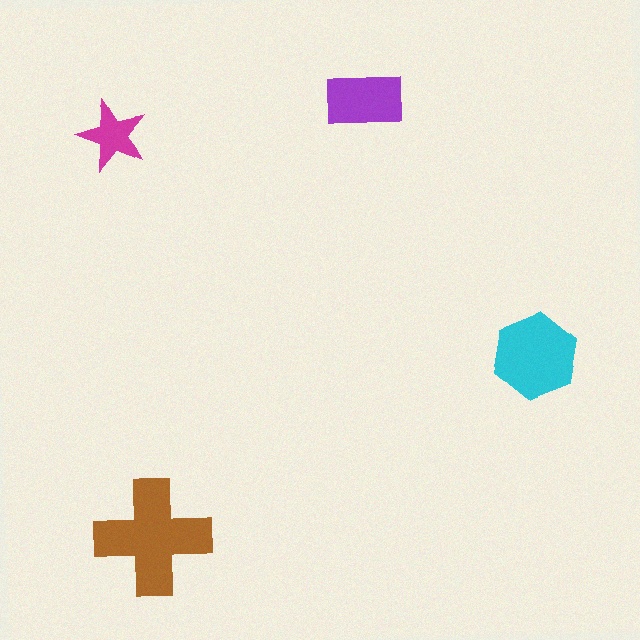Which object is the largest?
The brown cross.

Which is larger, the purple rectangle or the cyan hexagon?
The cyan hexagon.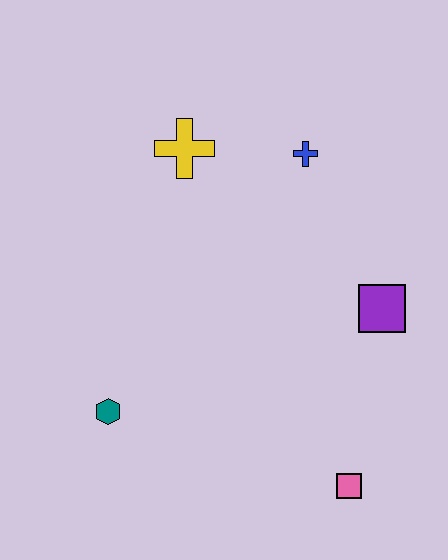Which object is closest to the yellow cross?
The blue cross is closest to the yellow cross.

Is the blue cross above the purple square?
Yes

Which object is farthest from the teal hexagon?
The blue cross is farthest from the teal hexagon.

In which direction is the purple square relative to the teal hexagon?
The purple square is to the right of the teal hexagon.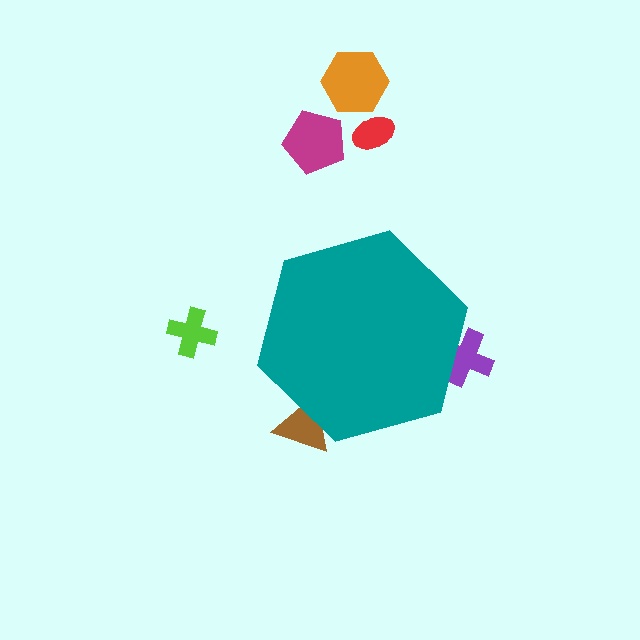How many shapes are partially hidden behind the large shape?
2 shapes are partially hidden.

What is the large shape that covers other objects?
A teal hexagon.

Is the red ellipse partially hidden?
No, the red ellipse is fully visible.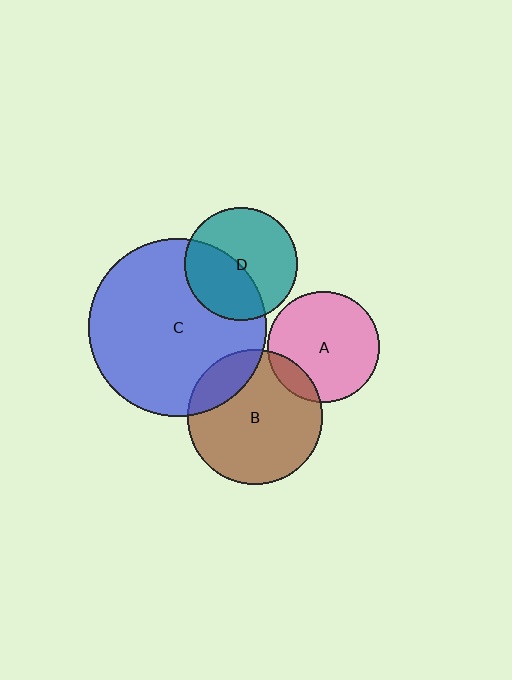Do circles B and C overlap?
Yes.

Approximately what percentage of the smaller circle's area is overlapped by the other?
Approximately 20%.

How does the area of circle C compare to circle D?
Approximately 2.5 times.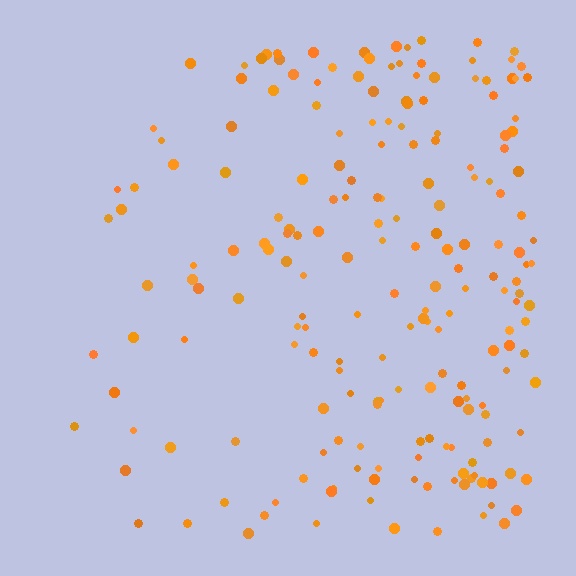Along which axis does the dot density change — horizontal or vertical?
Horizontal.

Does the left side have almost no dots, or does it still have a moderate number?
Still a moderate number, just noticeably fewer than the right.